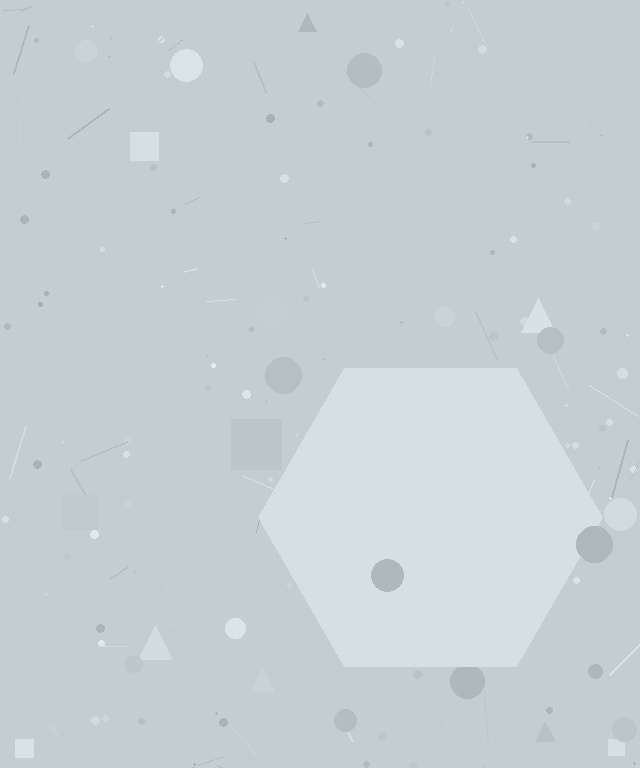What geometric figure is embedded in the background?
A hexagon is embedded in the background.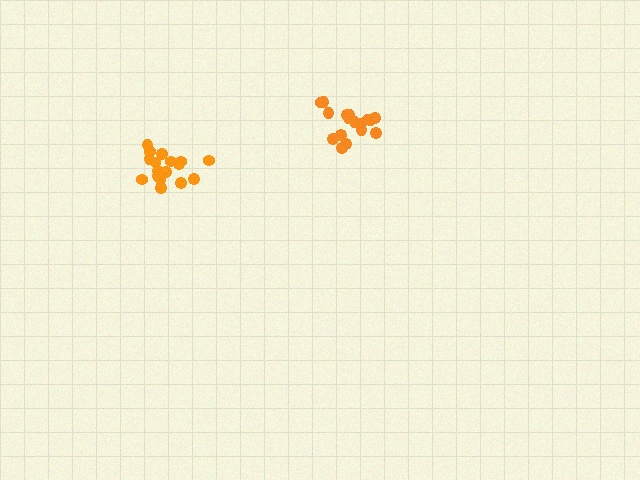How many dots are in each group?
Group 1: 19 dots, Group 2: 17 dots (36 total).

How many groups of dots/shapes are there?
There are 2 groups.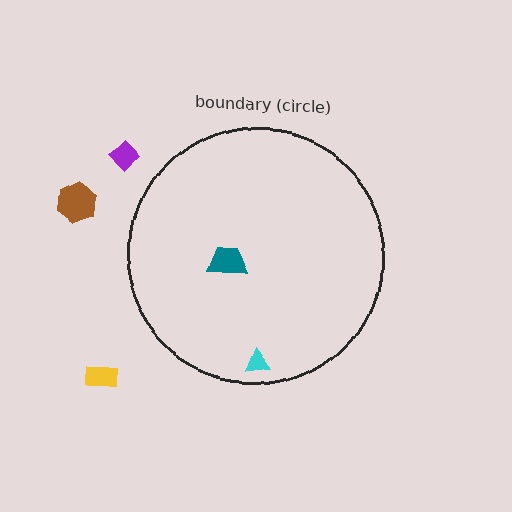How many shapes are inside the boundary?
2 inside, 3 outside.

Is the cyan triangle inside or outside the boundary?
Inside.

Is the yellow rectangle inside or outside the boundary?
Outside.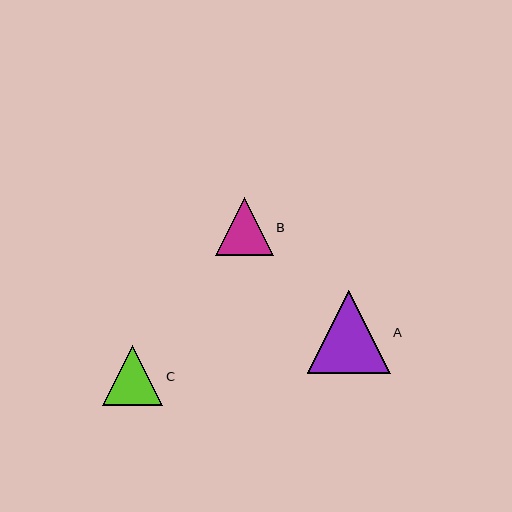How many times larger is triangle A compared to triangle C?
Triangle A is approximately 1.4 times the size of triangle C.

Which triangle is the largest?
Triangle A is the largest with a size of approximately 83 pixels.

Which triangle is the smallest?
Triangle B is the smallest with a size of approximately 58 pixels.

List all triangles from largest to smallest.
From largest to smallest: A, C, B.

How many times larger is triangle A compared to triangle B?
Triangle A is approximately 1.4 times the size of triangle B.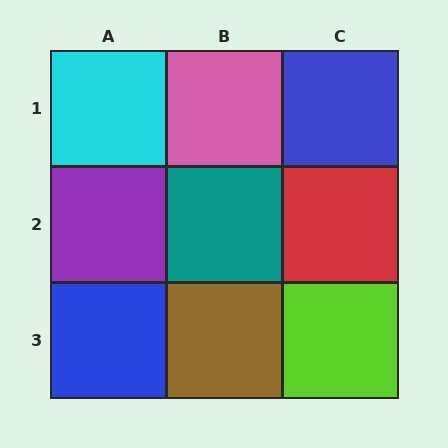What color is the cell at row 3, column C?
Lime.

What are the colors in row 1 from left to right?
Cyan, pink, blue.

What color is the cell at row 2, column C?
Red.